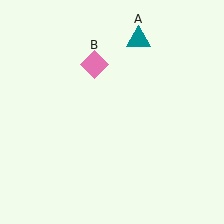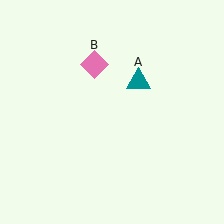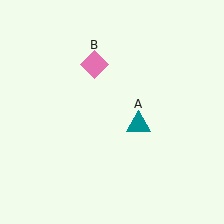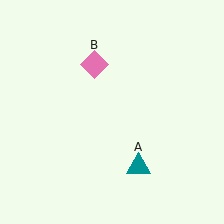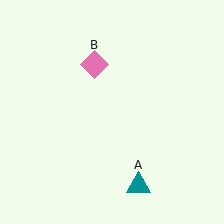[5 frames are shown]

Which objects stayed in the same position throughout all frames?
Pink diamond (object B) remained stationary.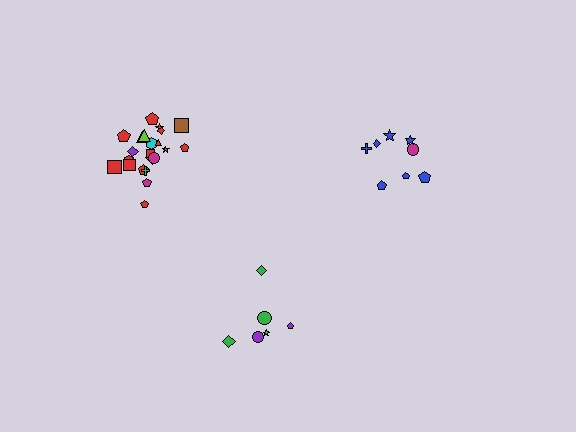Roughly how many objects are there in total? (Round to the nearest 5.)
Roughly 35 objects in total.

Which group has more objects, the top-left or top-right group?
The top-left group.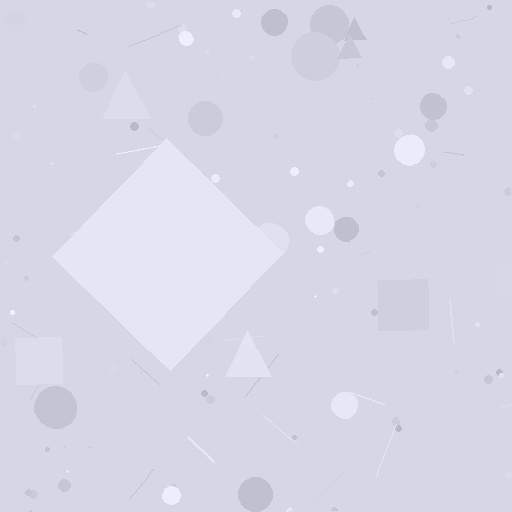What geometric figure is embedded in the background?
A diamond is embedded in the background.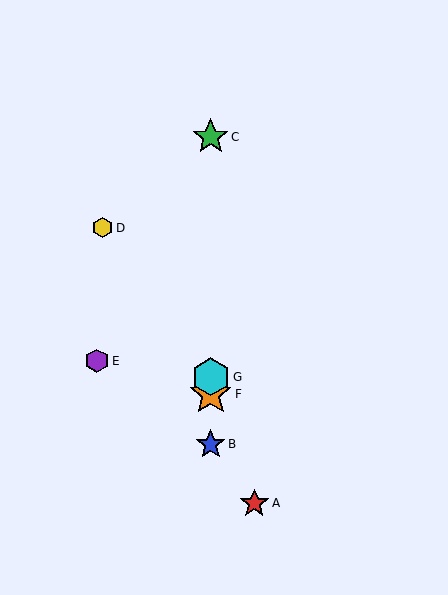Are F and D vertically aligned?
No, F is at x≈211 and D is at x≈103.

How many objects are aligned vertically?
4 objects (B, C, F, G) are aligned vertically.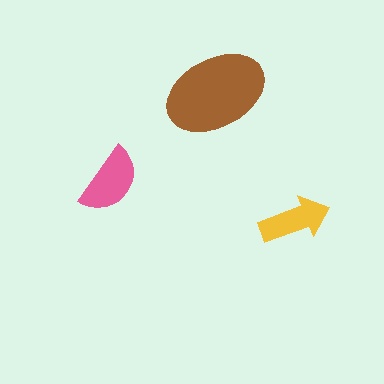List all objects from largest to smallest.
The brown ellipse, the pink semicircle, the yellow arrow.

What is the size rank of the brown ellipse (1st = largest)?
1st.